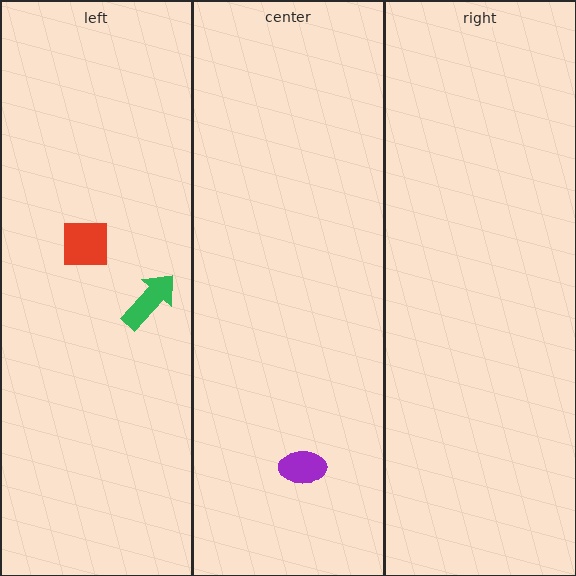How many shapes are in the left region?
2.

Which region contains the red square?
The left region.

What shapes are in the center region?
The purple ellipse.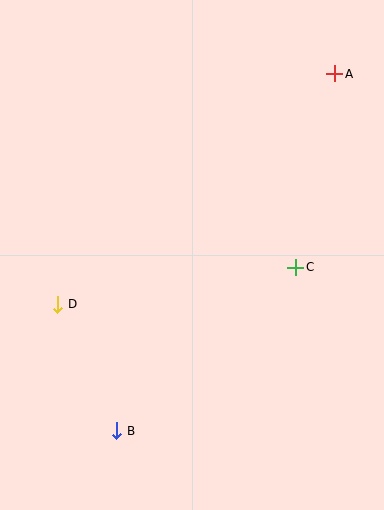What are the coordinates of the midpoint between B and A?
The midpoint between B and A is at (226, 252).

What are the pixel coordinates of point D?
Point D is at (58, 304).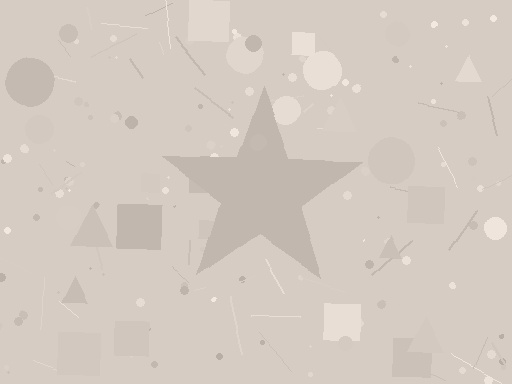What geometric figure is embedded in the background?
A star is embedded in the background.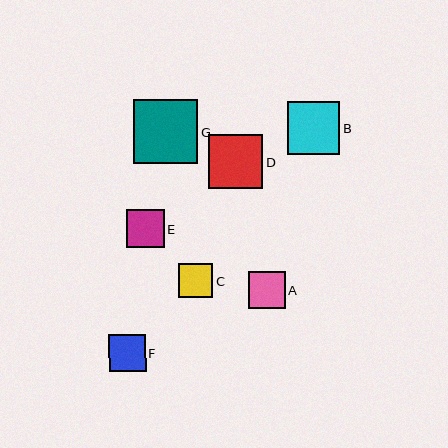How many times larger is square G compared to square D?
Square G is approximately 1.2 times the size of square D.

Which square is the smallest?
Square C is the smallest with a size of approximately 35 pixels.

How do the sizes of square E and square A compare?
Square E and square A are approximately the same size.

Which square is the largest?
Square G is the largest with a size of approximately 64 pixels.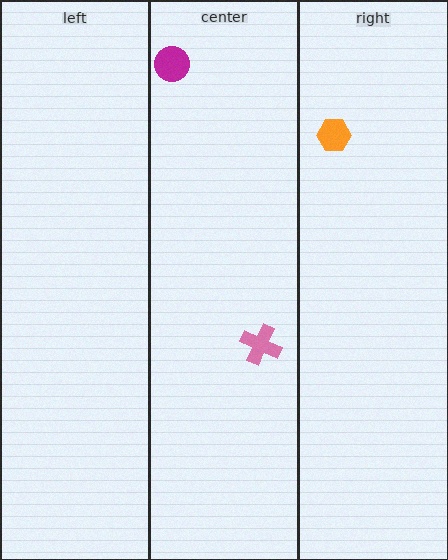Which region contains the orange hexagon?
The right region.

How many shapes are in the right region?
1.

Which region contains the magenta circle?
The center region.